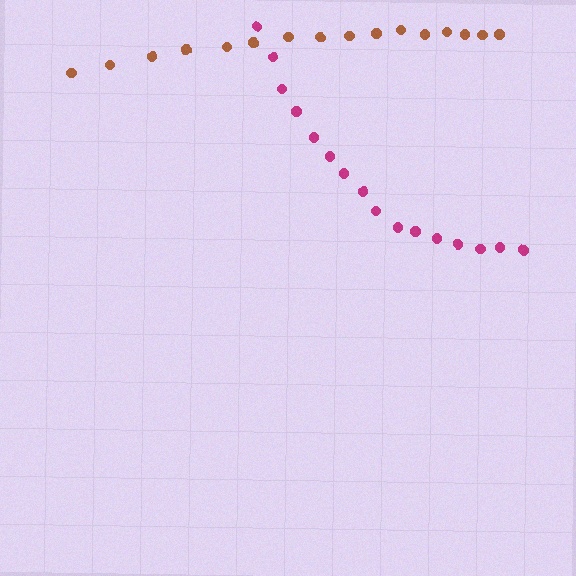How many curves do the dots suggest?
There are 2 distinct paths.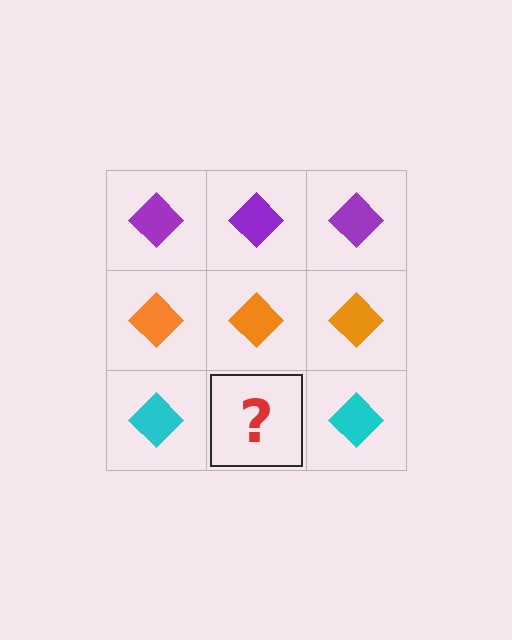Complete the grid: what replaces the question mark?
The question mark should be replaced with a cyan diamond.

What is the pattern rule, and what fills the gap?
The rule is that each row has a consistent color. The gap should be filled with a cyan diamond.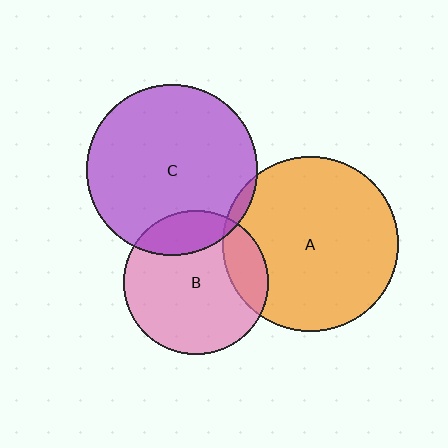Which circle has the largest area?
Circle A (orange).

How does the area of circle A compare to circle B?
Approximately 1.5 times.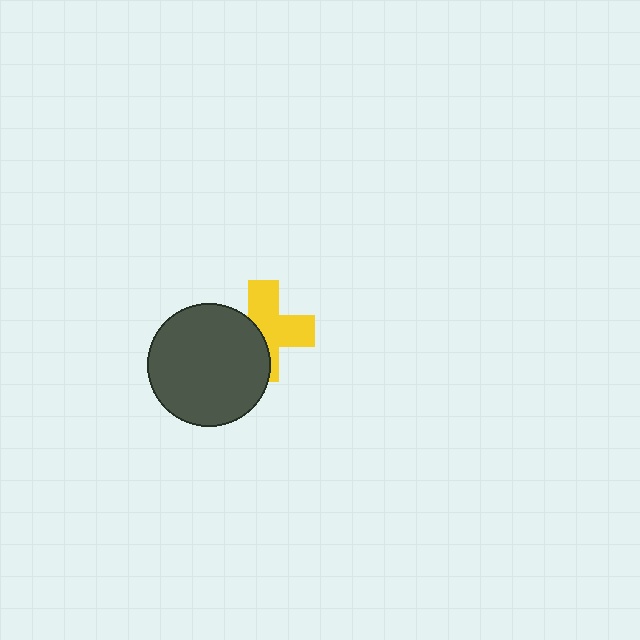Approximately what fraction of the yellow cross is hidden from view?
Roughly 42% of the yellow cross is hidden behind the dark gray circle.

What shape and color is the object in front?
The object in front is a dark gray circle.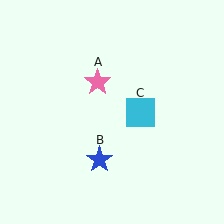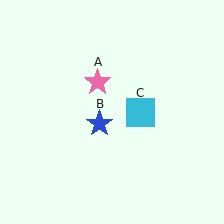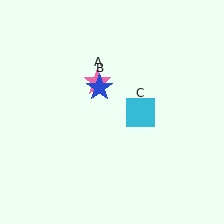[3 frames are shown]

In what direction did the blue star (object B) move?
The blue star (object B) moved up.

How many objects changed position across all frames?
1 object changed position: blue star (object B).